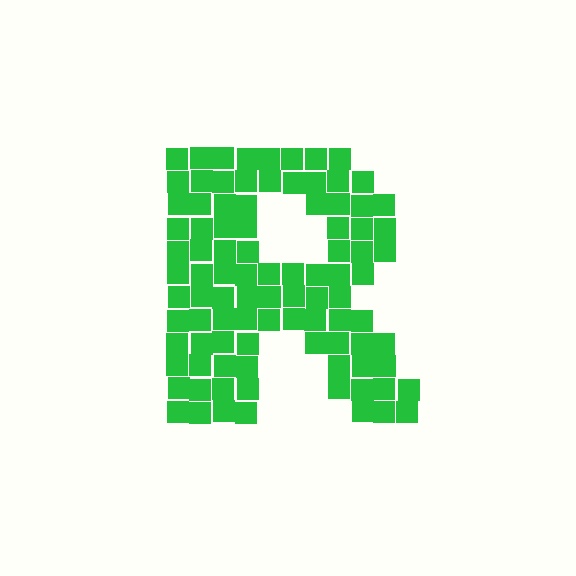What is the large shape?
The large shape is the letter R.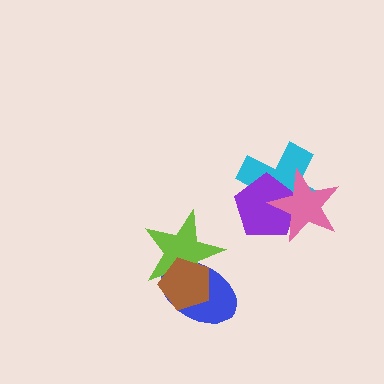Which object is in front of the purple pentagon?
The pink star is in front of the purple pentagon.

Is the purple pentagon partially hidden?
Yes, it is partially covered by another shape.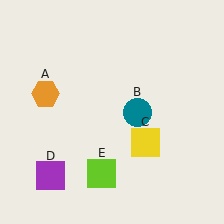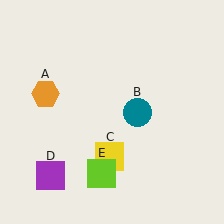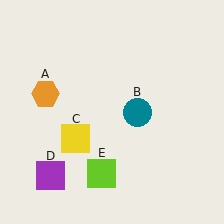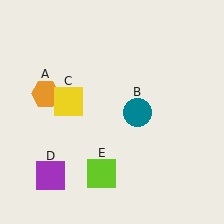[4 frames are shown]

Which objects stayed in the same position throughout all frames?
Orange hexagon (object A) and teal circle (object B) and purple square (object D) and lime square (object E) remained stationary.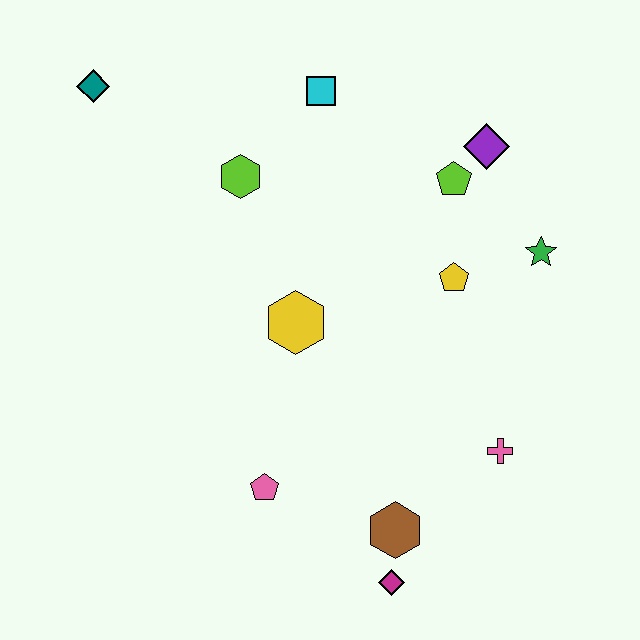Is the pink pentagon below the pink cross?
Yes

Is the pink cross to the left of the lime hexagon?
No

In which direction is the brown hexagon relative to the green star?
The brown hexagon is below the green star.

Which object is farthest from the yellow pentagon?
The teal diamond is farthest from the yellow pentagon.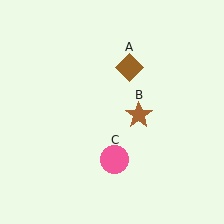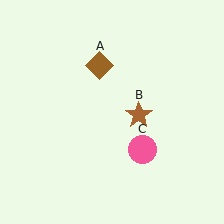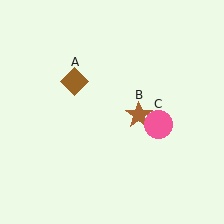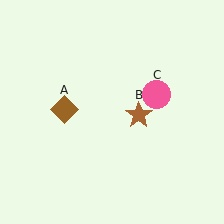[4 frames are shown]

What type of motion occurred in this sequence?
The brown diamond (object A), pink circle (object C) rotated counterclockwise around the center of the scene.